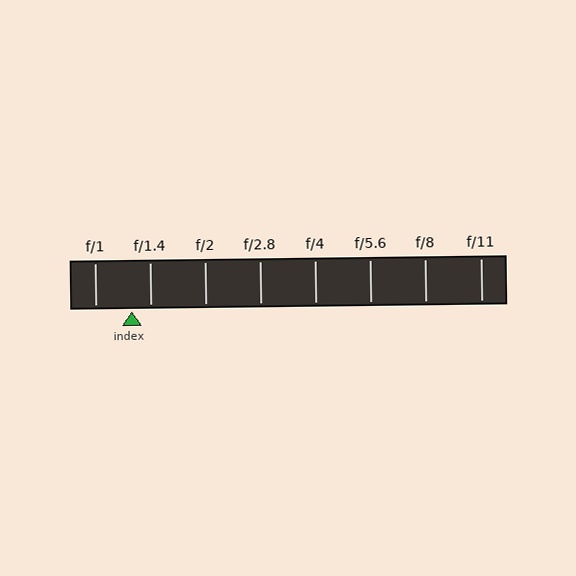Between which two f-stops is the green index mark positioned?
The index mark is between f/1 and f/1.4.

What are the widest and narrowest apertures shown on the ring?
The widest aperture shown is f/1 and the narrowest is f/11.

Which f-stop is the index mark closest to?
The index mark is closest to f/1.4.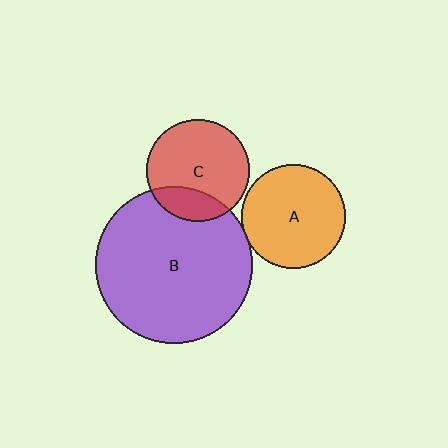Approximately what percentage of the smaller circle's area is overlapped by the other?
Approximately 5%.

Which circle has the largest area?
Circle B (purple).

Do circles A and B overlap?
Yes.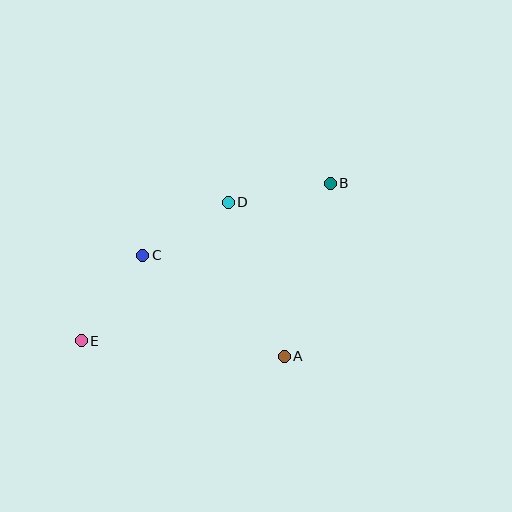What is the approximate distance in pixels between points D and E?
The distance between D and E is approximately 202 pixels.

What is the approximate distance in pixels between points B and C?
The distance between B and C is approximately 201 pixels.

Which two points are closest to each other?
Points C and D are closest to each other.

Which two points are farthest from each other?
Points B and E are farthest from each other.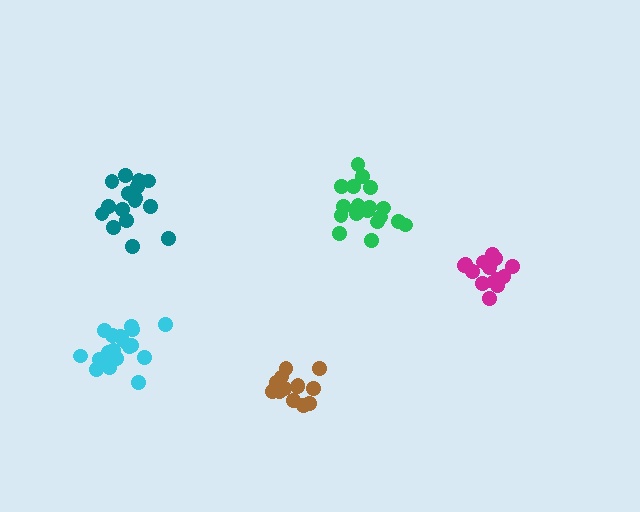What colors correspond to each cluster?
The clusters are colored: green, teal, brown, magenta, cyan.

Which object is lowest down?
The brown cluster is bottommost.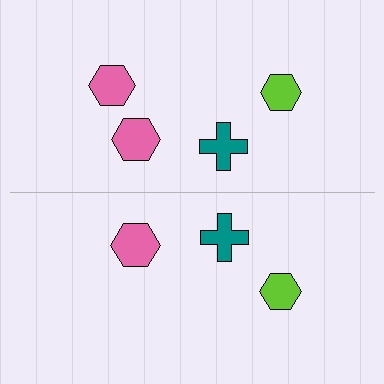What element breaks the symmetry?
A pink hexagon is missing from the bottom side.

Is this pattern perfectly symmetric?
No, the pattern is not perfectly symmetric. A pink hexagon is missing from the bottom side.